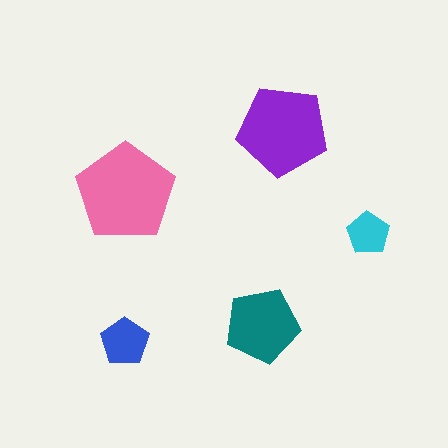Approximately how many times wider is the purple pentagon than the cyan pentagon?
About 2 times wider.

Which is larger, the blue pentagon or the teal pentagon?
The teal one.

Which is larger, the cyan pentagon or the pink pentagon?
The pink one.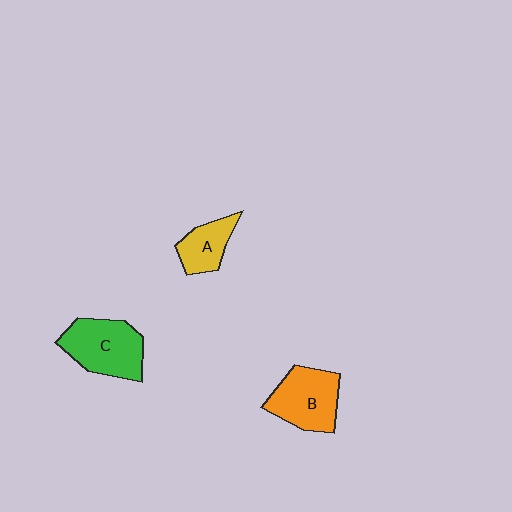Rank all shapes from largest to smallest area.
From largest to smallest: C (green), B (orange), A (yellow).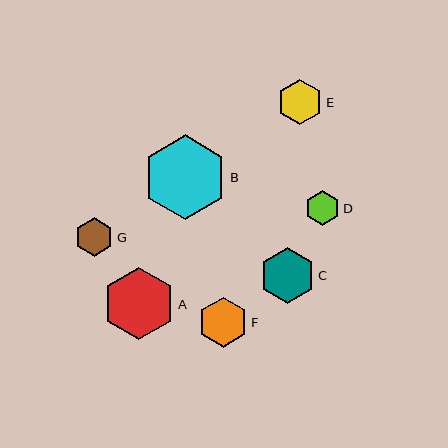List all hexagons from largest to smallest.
From largest to smallest: B, A, C, F, E, G, D.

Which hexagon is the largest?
Hexagon B is the largest with a size of approximately 85 pixels.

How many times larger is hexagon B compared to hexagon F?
Hexagon B is approximately 1.7 times the size of hexagon F.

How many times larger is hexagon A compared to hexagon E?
Hexagon A is approximately 1.6 times the size of hexagon E.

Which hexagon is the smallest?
Hexagon D is the smallest with a size of approximately 35 pixels.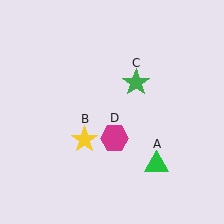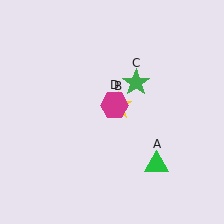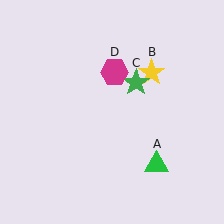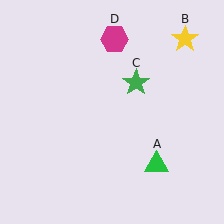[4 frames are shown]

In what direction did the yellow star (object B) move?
The yellow star (object B) moved up and to the right.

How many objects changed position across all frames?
2 objects changed position: yellow star (object B), magenta hexagon (object D).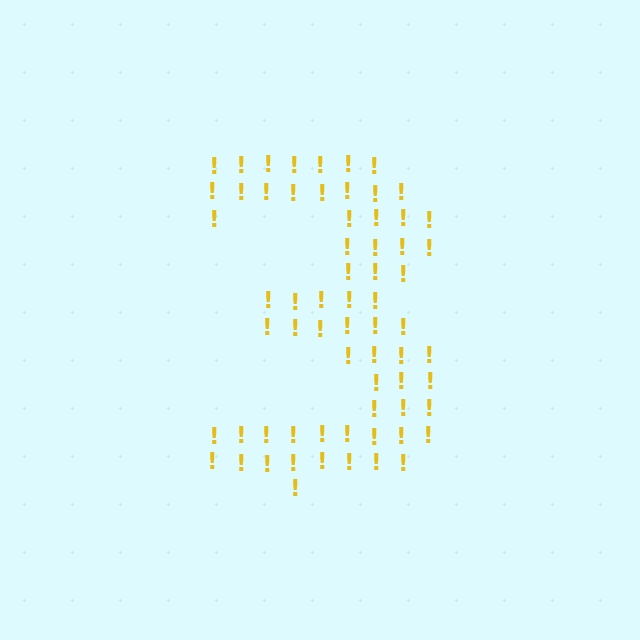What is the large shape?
The large shape is the digit 3.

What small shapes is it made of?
It is made of small exclamation marks.